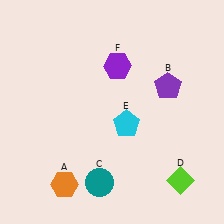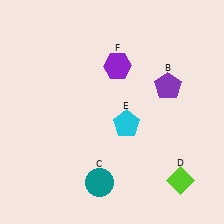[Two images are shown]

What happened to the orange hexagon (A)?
The orange hexagon (A) was removed in Image 2. It was in the bottom-left area of Image 1.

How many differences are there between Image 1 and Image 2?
There is 1 difference between the two images.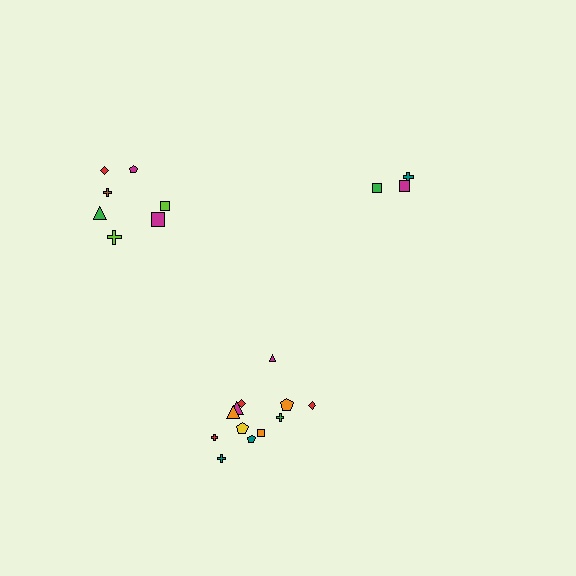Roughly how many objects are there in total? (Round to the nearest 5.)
Roughly 20 objects in total.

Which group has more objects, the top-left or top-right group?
The top-left group.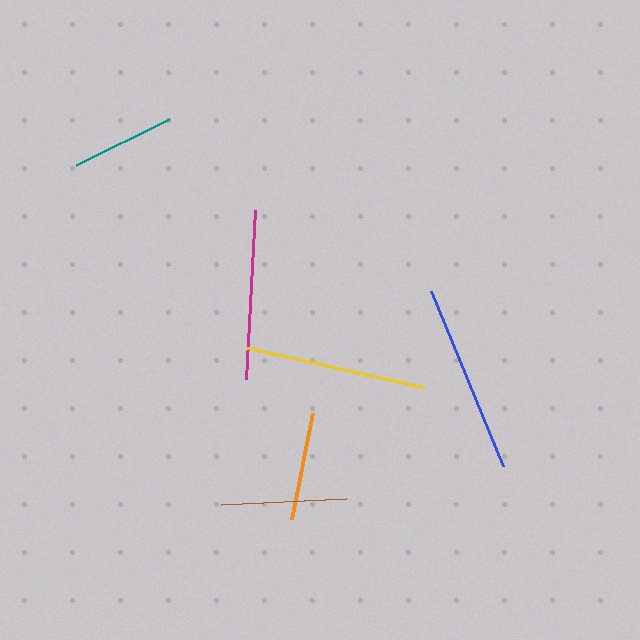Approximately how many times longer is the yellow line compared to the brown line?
The yellow line is approximately 1.5 times the length of the brown line.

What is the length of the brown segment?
The brown segment is approximately 125 pixels long.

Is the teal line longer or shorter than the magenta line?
The magenta line is longer than the teal line.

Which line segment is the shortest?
The teal line is the shortest at approximately 104 pixels.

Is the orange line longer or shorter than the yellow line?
The yellow line is longer than the orange line.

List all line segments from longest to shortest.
From longest to shortest: blue, yellow, magenta, brown, orange, teal.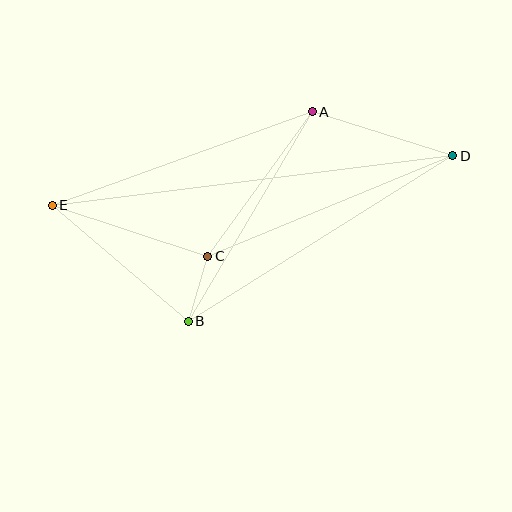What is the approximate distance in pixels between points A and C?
The distance between A and C is approximately 178 pixels.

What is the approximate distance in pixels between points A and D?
The distance between A and D is approximately 147 pixels.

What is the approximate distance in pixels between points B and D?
The distance between B and D is approximately 312 pixels.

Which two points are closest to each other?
Points B and C are closest to each other.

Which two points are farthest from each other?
Points D and E are farthest from each other.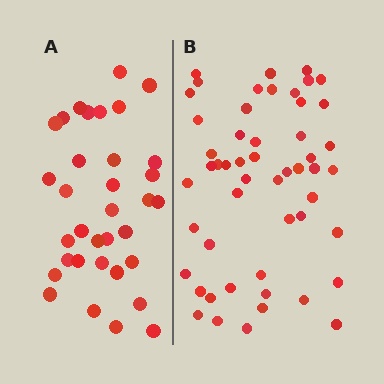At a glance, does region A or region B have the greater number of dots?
Region B (the right region) has more dots.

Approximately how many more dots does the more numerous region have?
Region B has approximately 20 more dots than region A.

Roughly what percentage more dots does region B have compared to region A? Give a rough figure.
About 55% more.